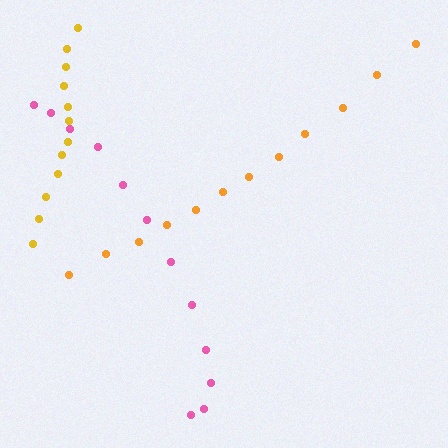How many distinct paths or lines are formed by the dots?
There are 3 distinct paths.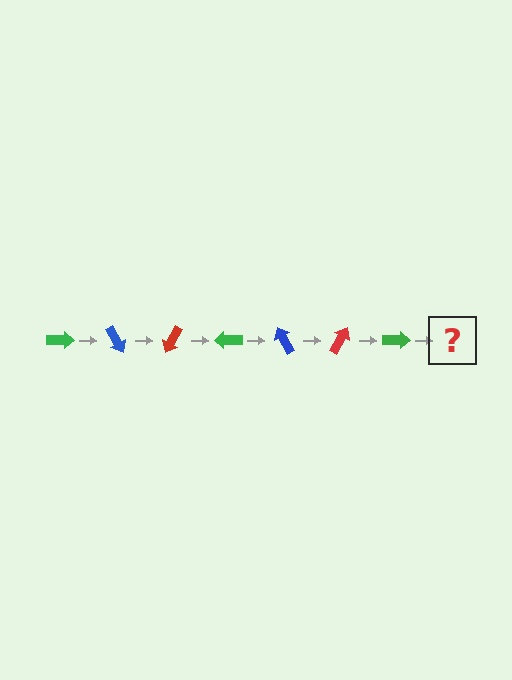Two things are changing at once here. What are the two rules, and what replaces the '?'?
The two rules are that it rotates 60 degrees each step and the color cycles through green, blue, and red. The '?' should be a blue arrow, rotated 420 degrees from the start.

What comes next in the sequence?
The next element should be a blue arrow, rotated 420 degrees from the start.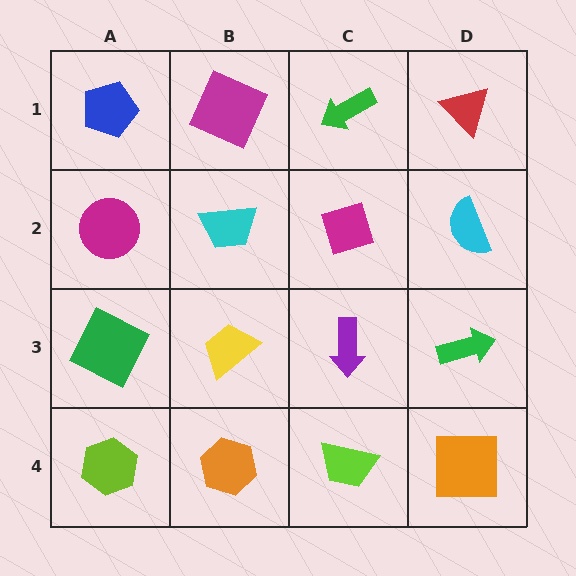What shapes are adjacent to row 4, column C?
A purple arrow (row 3, column C), an orange hexagon (row 4, column B), an orange square (row 4, column D).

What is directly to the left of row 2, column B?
A magenta circle.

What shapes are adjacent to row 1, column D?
A cyan semicircle (row 2, column D), a green arrow (row 1, column C).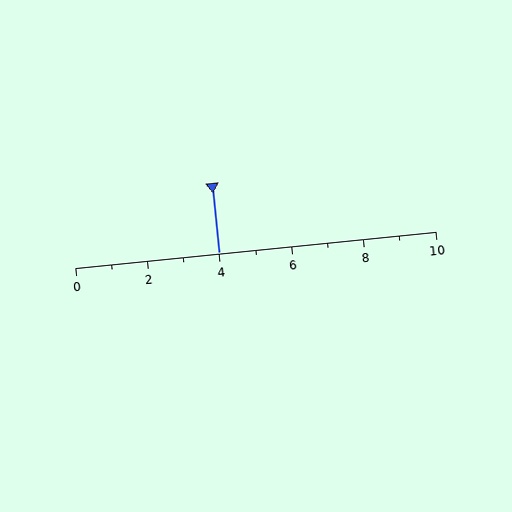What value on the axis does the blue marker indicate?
The marker indicates approximately 4.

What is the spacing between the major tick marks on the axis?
The major ticks are spaced 2 apart.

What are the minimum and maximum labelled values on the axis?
The axis runs from 0 to 10.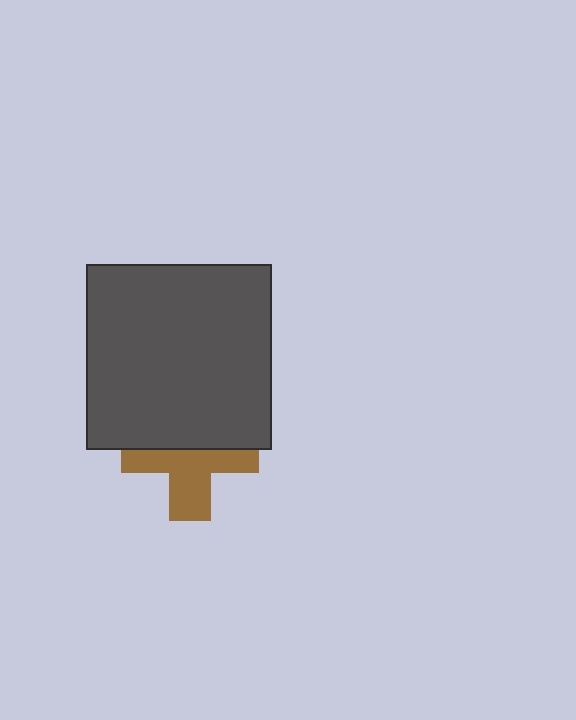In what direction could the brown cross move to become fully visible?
The brown cross could move down. That would shift it out from behind the dark gray square entirely.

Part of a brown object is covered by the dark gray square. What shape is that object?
It is a cross.